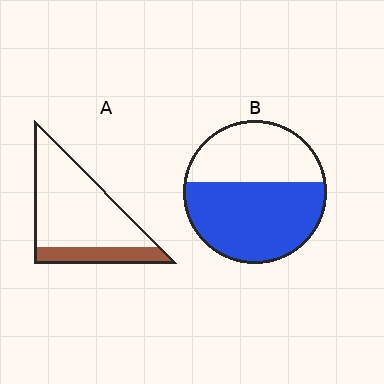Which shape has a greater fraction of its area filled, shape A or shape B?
Shape B.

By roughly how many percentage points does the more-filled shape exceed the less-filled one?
By roughly 35 percentage points (B over A).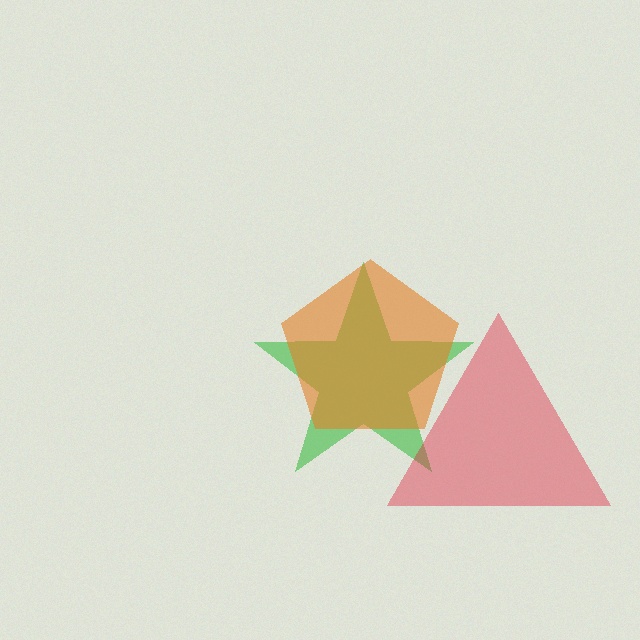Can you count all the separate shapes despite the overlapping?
Yes, there are 3 separate shapes.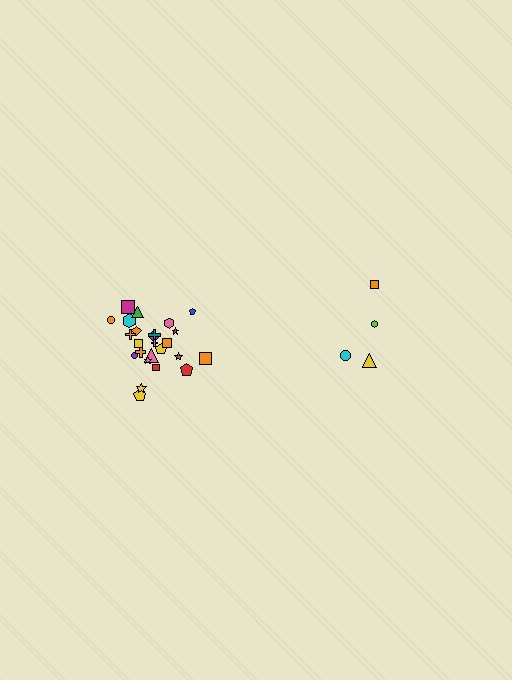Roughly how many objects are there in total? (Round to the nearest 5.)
Roughly 30 objects in total.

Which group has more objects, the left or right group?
The left group.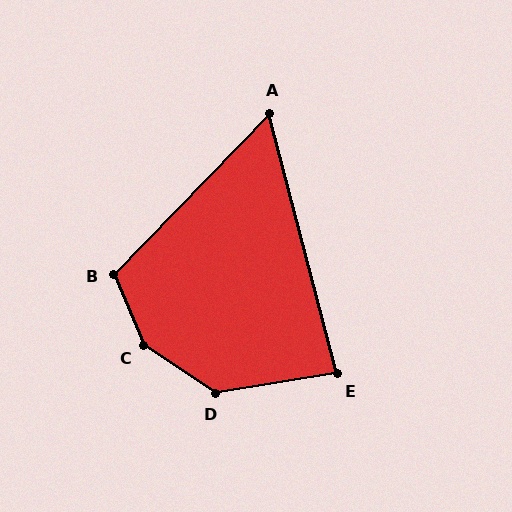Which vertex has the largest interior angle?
C, at approximately 147 degrees.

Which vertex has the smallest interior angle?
A, at approximately 59 degrees.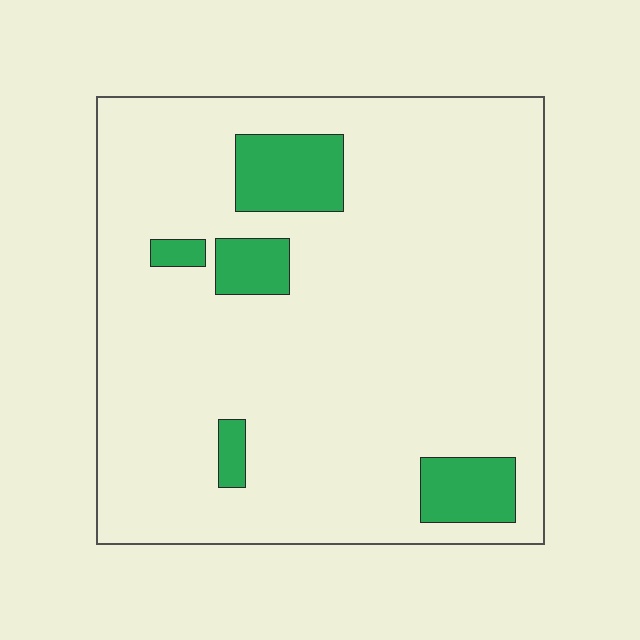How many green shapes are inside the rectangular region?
5.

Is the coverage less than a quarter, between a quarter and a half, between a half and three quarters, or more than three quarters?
Less than a quarter.